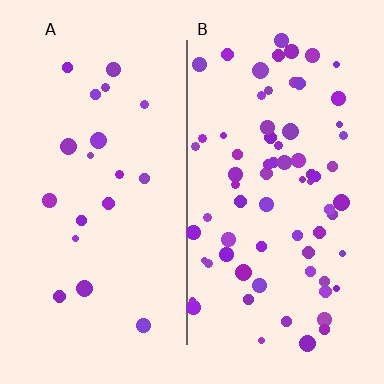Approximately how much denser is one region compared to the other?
Approximately 3.5× — region B over region A.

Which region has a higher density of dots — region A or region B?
B (the right).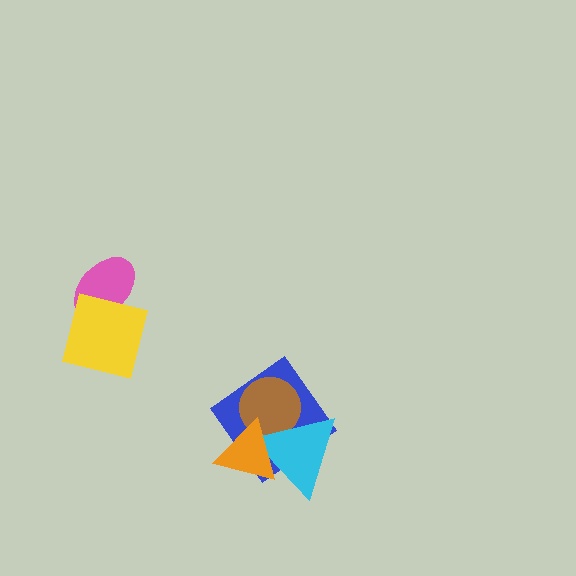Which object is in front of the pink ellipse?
The yellow square is in front of the pink ellipse.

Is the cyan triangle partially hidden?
Yes, it is partially covered by another shape.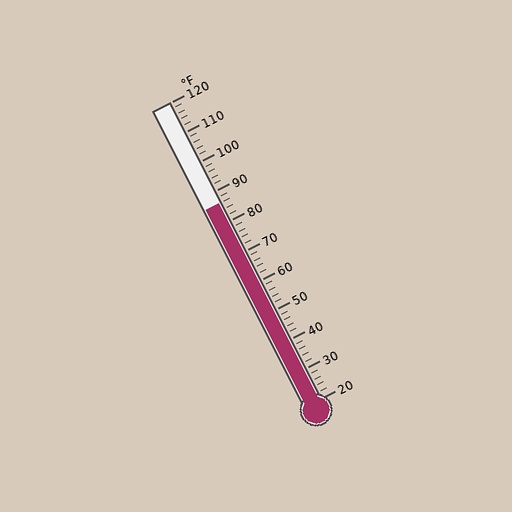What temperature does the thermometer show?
The thermometer shows approximately 86°F.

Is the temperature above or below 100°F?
The temperature is below 100°F.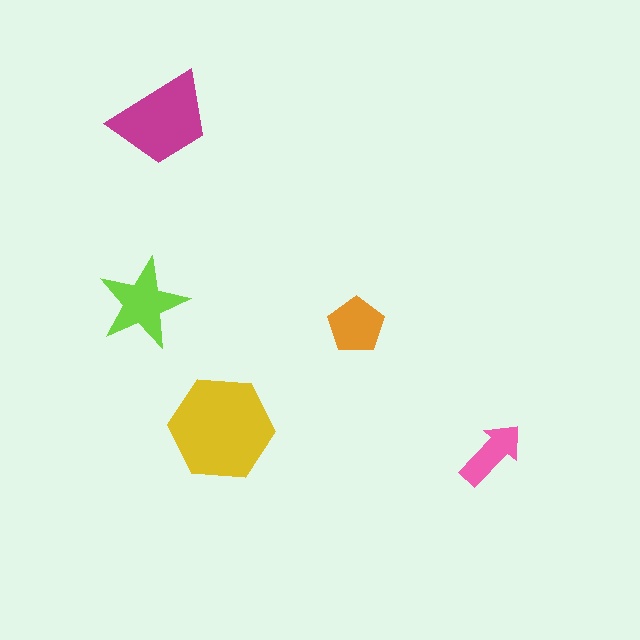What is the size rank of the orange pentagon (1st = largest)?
4th.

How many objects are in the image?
There are 5 objects in the image.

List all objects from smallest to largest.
The pink arrow, the orange pentagon, the lime star, the magenta trapezoid, the yellow hexagon.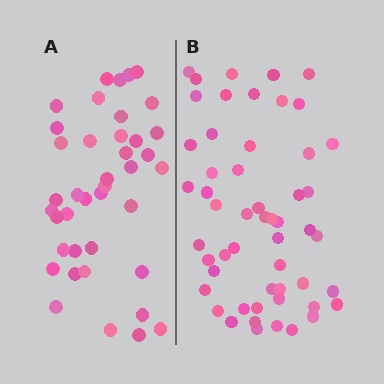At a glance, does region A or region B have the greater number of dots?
Region B (the right region) has more dots.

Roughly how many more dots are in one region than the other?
Region B has approximately 15 more dots than region A.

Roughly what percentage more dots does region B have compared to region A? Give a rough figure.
About 30% more.